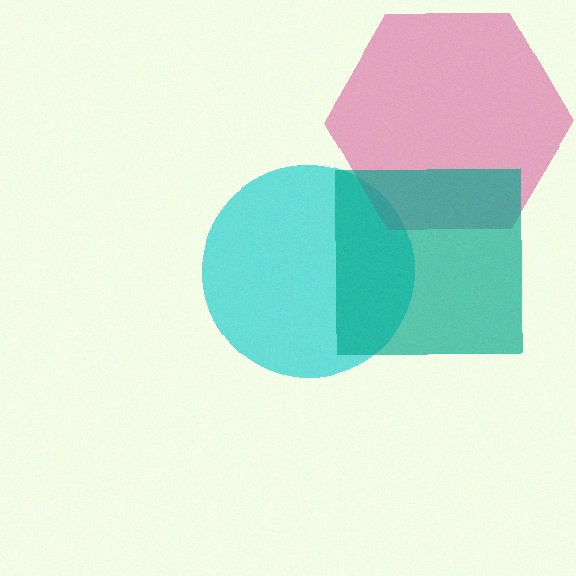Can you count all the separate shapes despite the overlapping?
Yes, there are 3 separate shapes.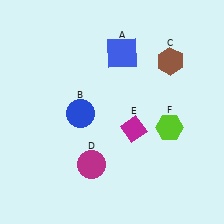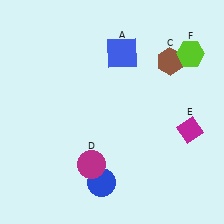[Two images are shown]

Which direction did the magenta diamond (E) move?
The magenta diamond (E) moved right.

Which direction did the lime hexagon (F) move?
The lime hexagon (F) moved up.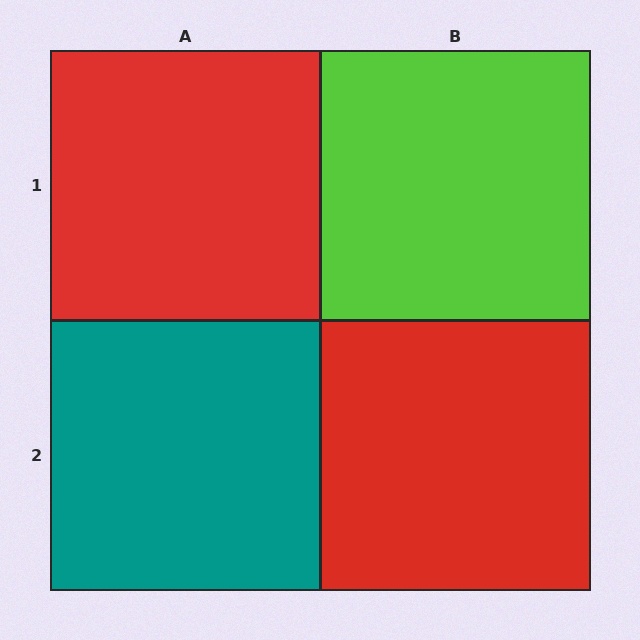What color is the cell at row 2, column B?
Red.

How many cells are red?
2 cells are red.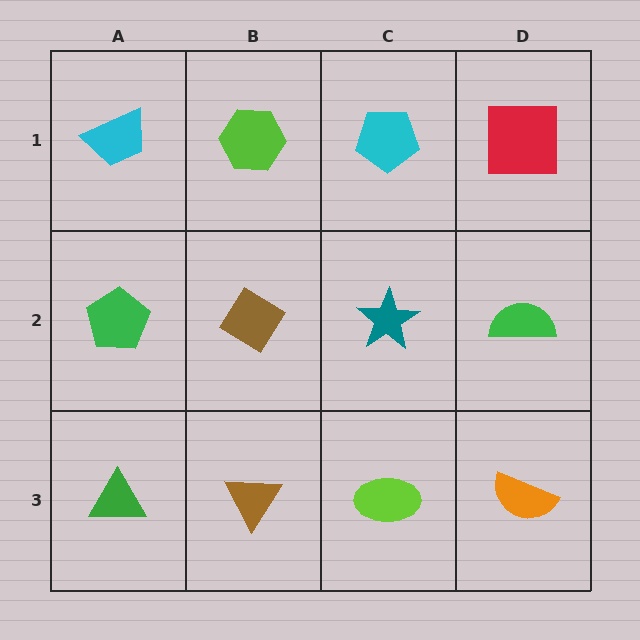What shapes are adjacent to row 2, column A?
A cyan trapezoid (row 1, column A), a green triangle (row 3, column A), a brown diamond (row 2, column B).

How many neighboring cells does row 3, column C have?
3.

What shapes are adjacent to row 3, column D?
A green semicircle (row 2, column D), a lime ellipse (row 3, column C).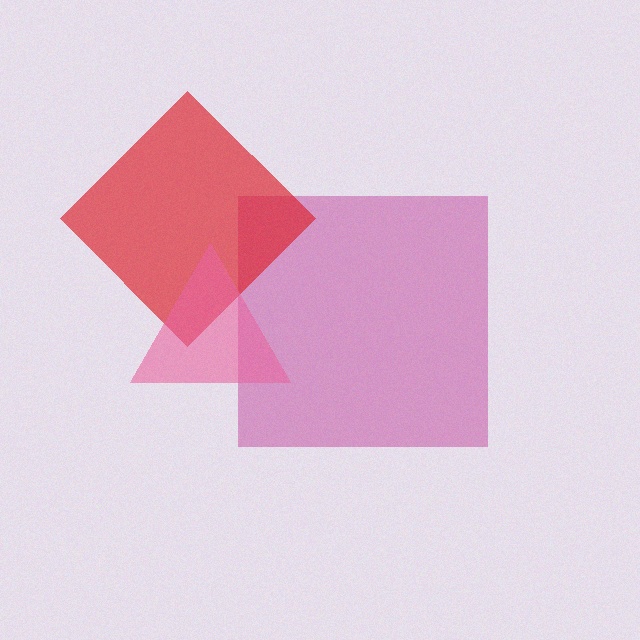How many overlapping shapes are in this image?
There are 3 overlapping shapes in the image.